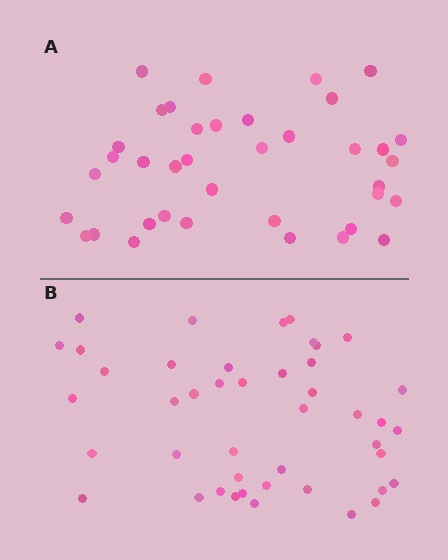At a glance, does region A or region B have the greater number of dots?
Region B (the bottom region) has more dots.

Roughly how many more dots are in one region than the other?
Region B has about 6 more dots than region A.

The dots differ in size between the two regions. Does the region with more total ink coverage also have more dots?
No. Region A has more total ink coverage because its dots are larger, but region B actually contains more individual dots. Total area can be misleading — the number of items is what matters here.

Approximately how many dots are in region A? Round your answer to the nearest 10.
About 40 dots. (The exact count is 38, which rounds to 40.)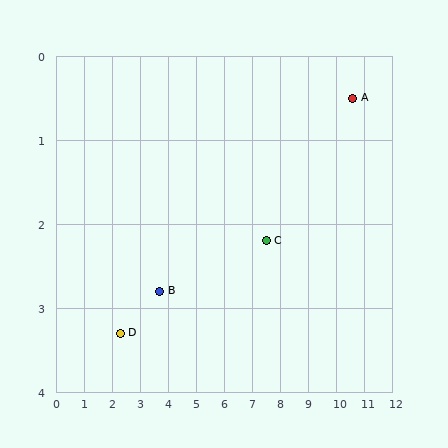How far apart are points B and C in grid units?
Points B and C are about 3.8 grid units apart.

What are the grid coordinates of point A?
Point A is at approximately (10.6, 0.5).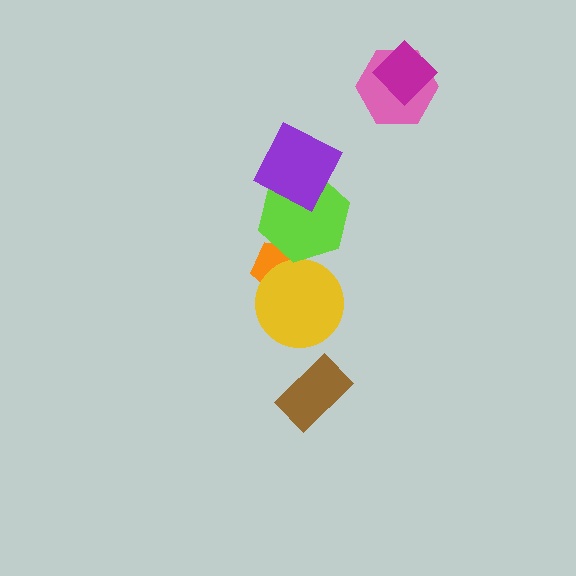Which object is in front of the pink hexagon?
The magenta diamond is in front of the pink hexagon.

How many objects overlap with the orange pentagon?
2 objects overlap with the orange pentagon.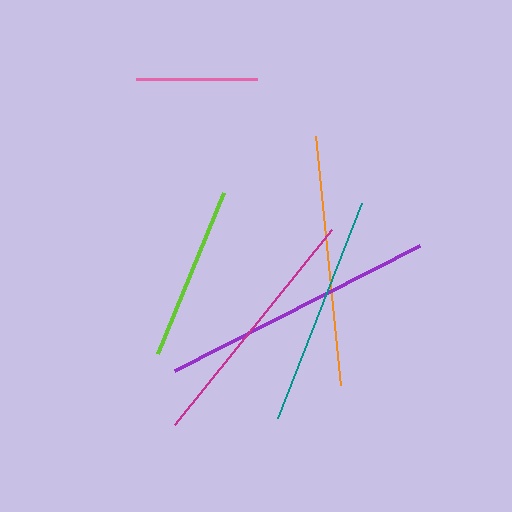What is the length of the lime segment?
The lime segment is approximately 174 pixels long.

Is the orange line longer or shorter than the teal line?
The orange line is longer than the teal line.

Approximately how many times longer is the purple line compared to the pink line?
The purple line is approximately 2.3 times the length of the pink line.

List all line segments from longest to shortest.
From longest to shortest: purple, magenta, orange, teal, lime, pink.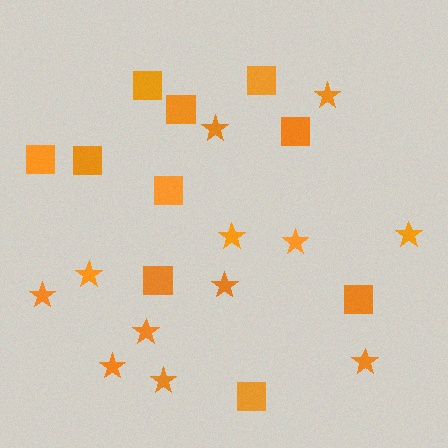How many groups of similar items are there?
There are 2 groups: one group of squares (10) and one group of stars (12).